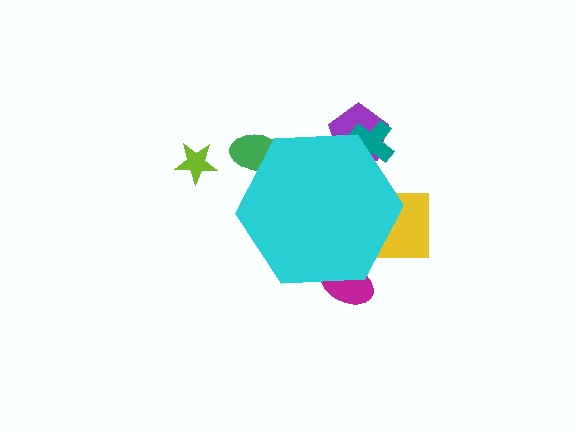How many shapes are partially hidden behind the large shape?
5 shapes are partially hidden.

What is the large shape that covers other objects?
A cyan hexagon.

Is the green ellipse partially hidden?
Yes, the green ellipse is partially hidden behind the cyan hexagon.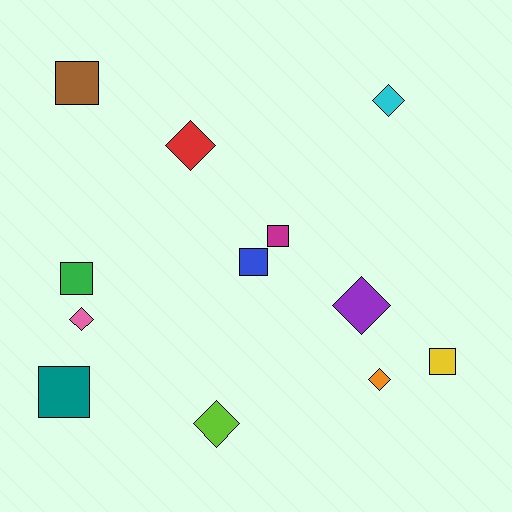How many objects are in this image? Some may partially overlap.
There are 12 objects.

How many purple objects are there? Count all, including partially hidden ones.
There is 1 purple object.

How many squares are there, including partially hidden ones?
There are 6 squares.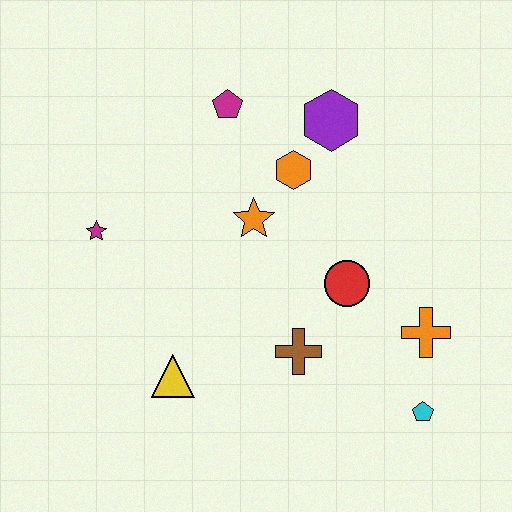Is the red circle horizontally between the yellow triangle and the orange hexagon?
No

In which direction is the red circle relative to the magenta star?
The red circle is to the right of the magenta star.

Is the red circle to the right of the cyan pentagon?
No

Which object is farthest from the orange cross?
The magenta star is farthest from the orange cross.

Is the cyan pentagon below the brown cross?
Yes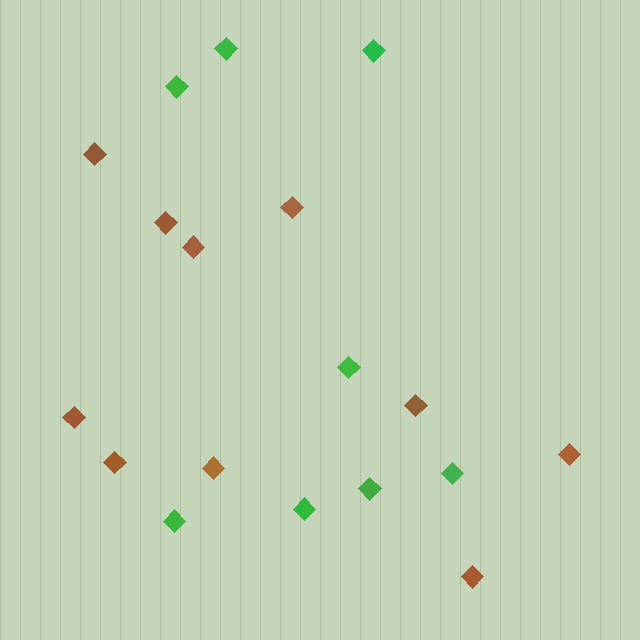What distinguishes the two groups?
There are 2 groups: one group of brown diamonds (10) and one group of green diamonds (8).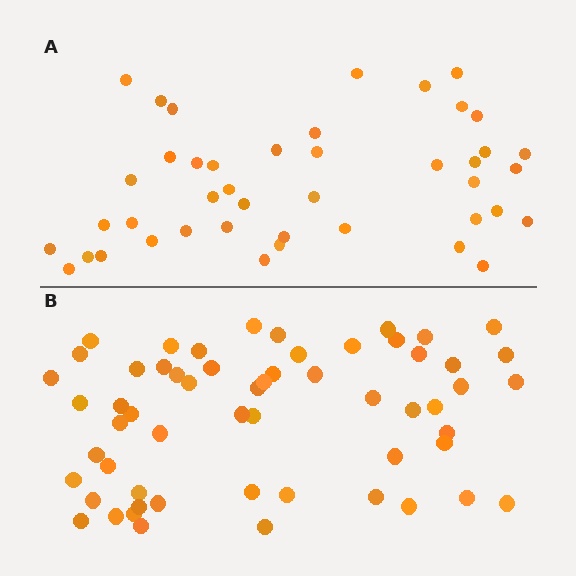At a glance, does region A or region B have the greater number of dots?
Region B (the bottom region) has more dots.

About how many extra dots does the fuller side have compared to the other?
Region B has approximately 15 more dots than region A.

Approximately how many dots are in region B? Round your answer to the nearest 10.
About 60 dots. (The exact count is 58, which rounds to 60.)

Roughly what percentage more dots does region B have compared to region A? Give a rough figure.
About 35% more.